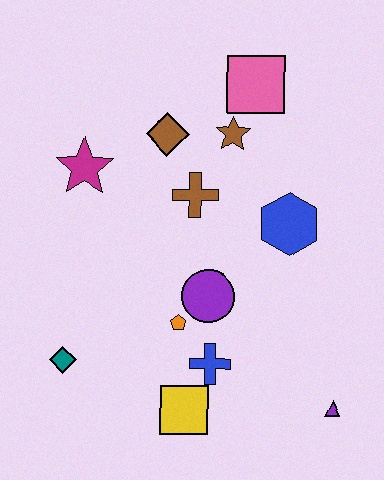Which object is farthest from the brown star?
The purple triangle is farthest from the brown star.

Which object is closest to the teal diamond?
The orange pentagon is closest to the teal diamond.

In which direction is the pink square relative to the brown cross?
The pink square is above the brown cross.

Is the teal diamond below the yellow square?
No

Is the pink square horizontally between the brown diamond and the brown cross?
No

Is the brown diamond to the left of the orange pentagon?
Yes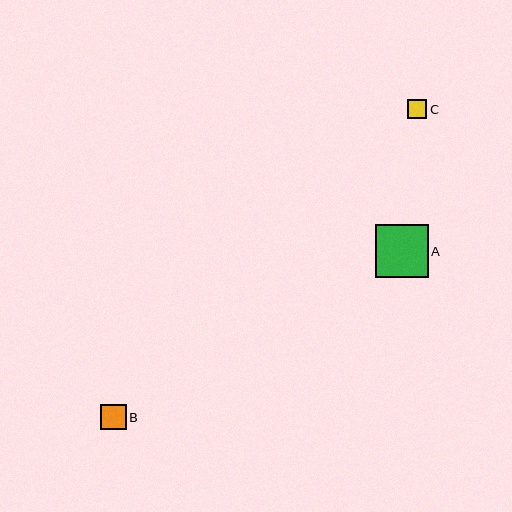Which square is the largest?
Square A is the largest with a size of approximately 53 pixels.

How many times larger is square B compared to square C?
Square B is approximately 1.3 times the size of square C.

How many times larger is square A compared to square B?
Square A is approximately 2.1 times the size of square B.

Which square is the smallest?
Square C is the smallest with a size of approximately 19 pixels.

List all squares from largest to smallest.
From largest to smallest: A, B, C.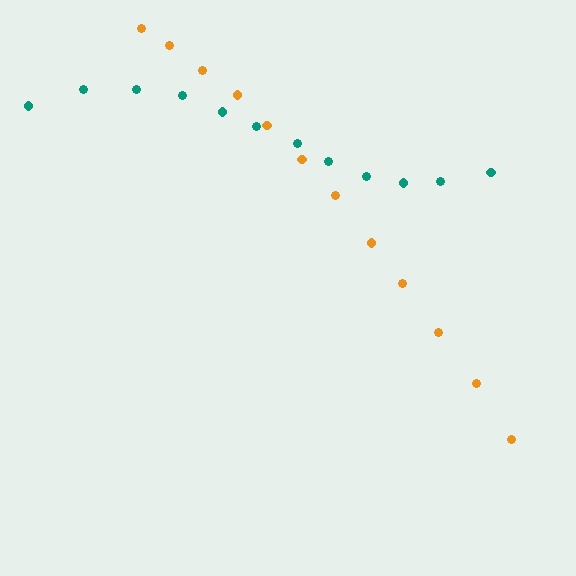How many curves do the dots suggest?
There are 2 distinct paths.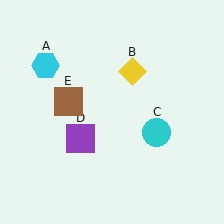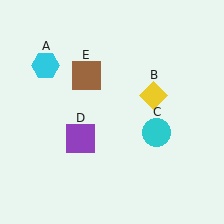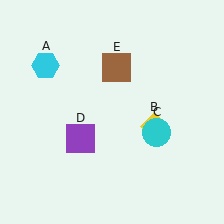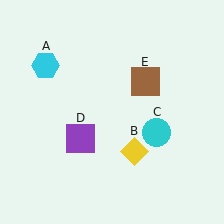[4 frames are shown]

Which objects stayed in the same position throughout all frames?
Cyan hexagon (object A) and cyan circle (object C) and purple square (object D) remained stationary.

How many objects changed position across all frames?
2 objects changed position: yellow diamond (object B), brown square (object E).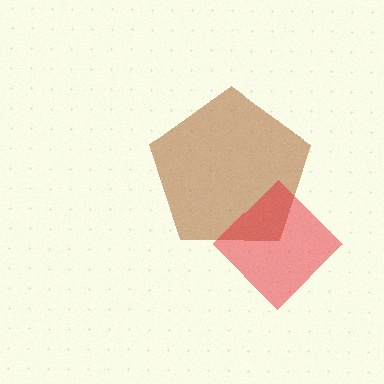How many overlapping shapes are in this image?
There are 2 overlapping shapes in the image.